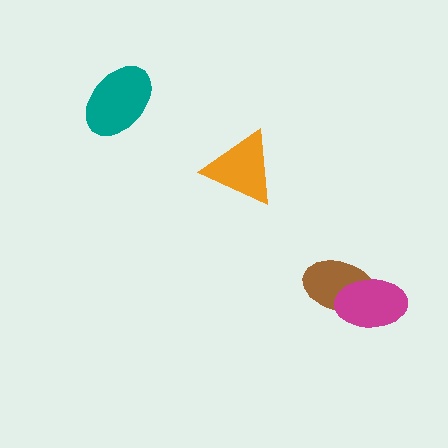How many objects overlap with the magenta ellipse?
1 object overlaps with the magenta ellipse.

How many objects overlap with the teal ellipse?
0 objects overlap with the teal ellipse.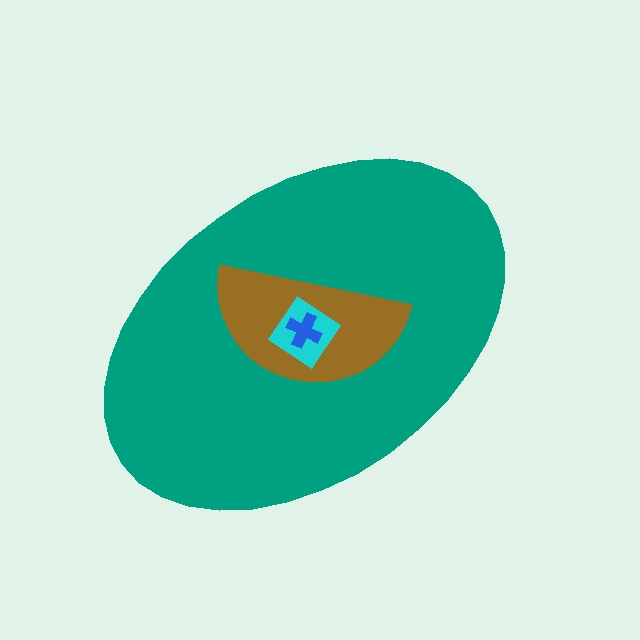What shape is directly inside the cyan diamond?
The blue cross.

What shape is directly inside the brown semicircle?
The cyan diamond.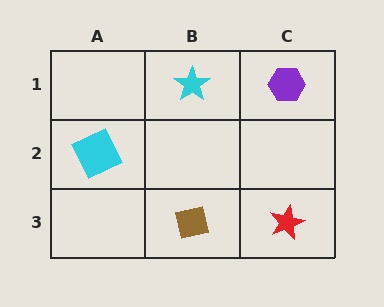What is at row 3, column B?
A brown square.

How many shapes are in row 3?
2 shapes.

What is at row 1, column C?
A purple hexagon.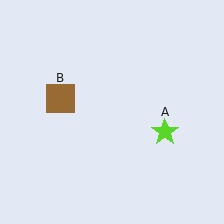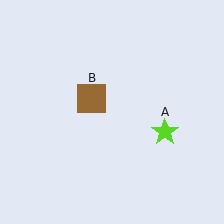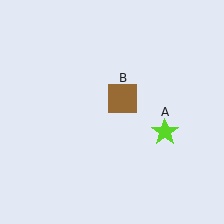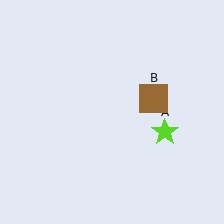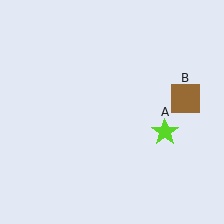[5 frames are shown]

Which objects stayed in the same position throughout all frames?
Lime star (object A) remained stationary.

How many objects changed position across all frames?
1 object changed position: brown square (object B).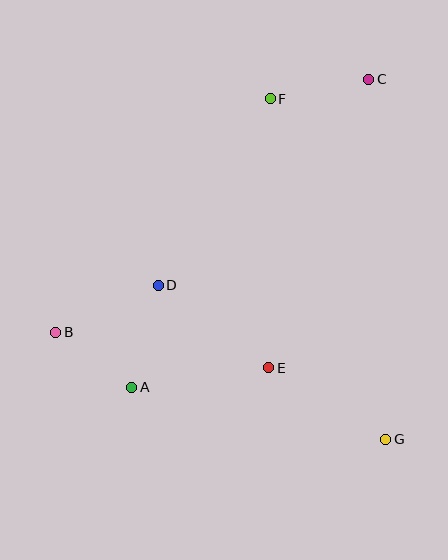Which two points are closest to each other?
Points A and B are closest to each other.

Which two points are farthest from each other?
Points B and C are farthest from each other.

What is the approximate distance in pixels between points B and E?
The distance between B and E is approximately 216 pixels.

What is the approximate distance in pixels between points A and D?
The distance between A and D is approximately 106 pixels.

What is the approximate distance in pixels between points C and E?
The distance between C and E is approximately 305 pixels.